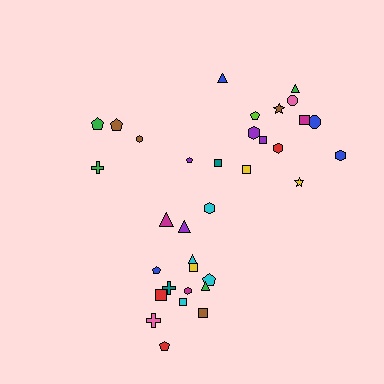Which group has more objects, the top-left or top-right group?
The top-right group.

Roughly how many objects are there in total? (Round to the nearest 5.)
Roughly 35 objects in total.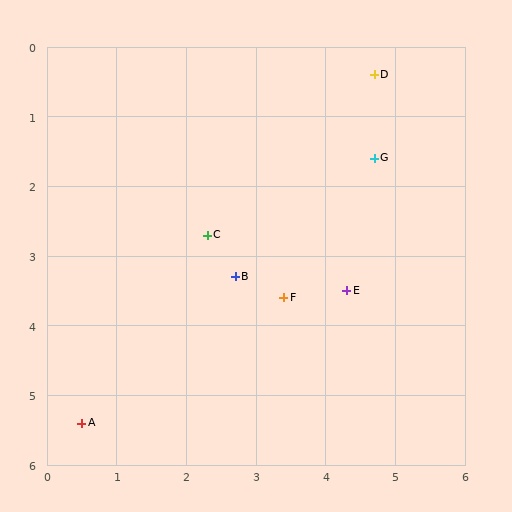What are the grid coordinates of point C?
Point C is at approximately (2.3, 2.7).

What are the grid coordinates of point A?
Point A is at approximately (0.5, 5.4).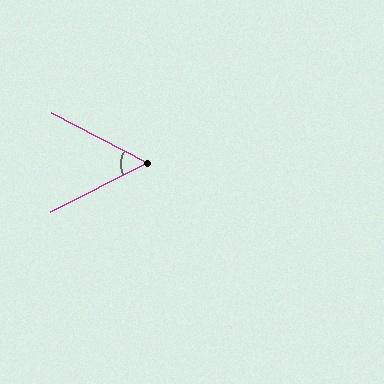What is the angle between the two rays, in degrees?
Approximately 54 degrees.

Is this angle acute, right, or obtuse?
It is acute.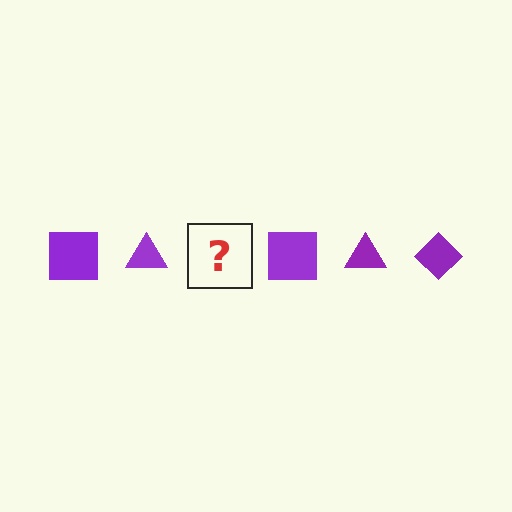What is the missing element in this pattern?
The missing element is a purple diamond.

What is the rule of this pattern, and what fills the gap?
The rule is that the pattern cycles through square, triangle, diamond shapes in purple. The gap should be filled with a purple diamond.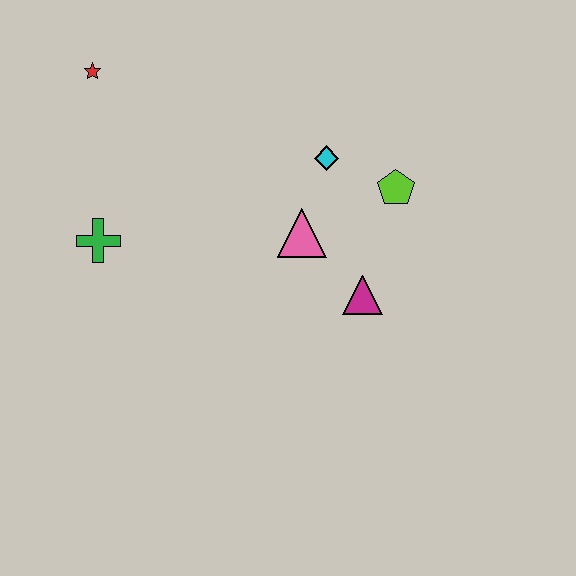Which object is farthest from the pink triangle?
The red star is farthest from the pink triangle.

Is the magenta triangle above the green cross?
No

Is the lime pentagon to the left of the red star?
No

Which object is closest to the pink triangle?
The cyan diamond is closest to the pink triangle.